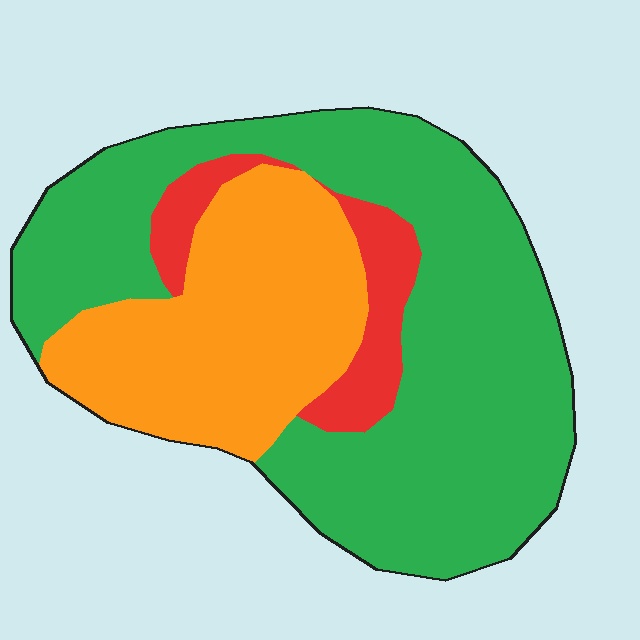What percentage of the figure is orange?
Orange covers about 30% of the figure.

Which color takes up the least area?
Red, at roughly 10%.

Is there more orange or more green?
Green.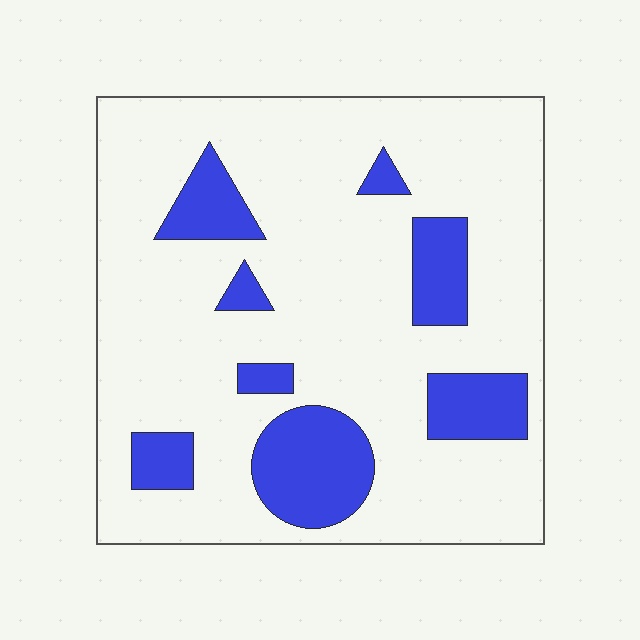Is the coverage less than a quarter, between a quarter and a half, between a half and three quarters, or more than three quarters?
Less than a quarter.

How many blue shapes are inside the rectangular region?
8.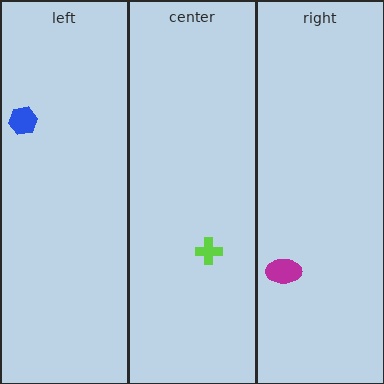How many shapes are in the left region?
1.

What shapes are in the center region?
The lime cross.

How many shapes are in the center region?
1.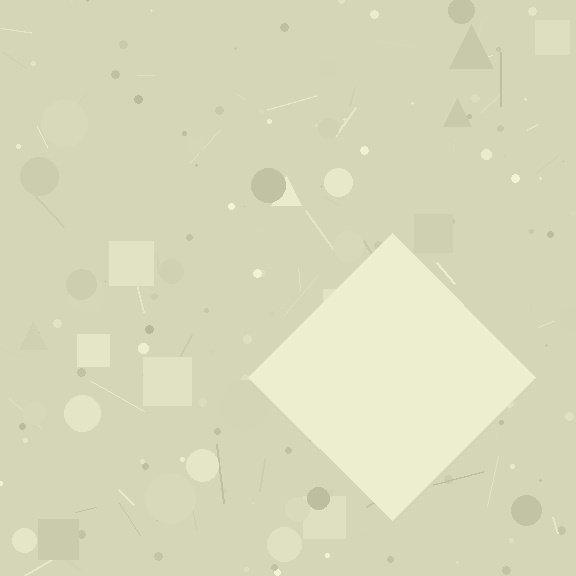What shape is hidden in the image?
A diamond is hidden in the image.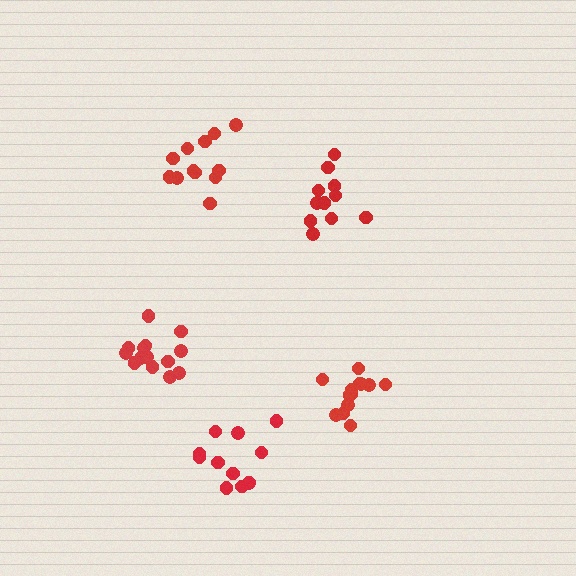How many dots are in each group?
Group 1: 14 dots, Group 2: 14 dots, Group 3: 12 dots, Group 4: 11 dots, Group 5: 12 dots (63 total).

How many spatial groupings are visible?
There are 5 spatial groupings.